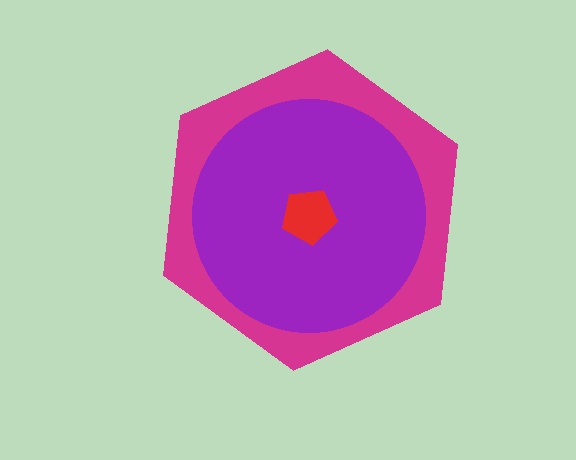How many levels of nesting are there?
3.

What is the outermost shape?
The magenta hexagon.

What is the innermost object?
The red pentagon.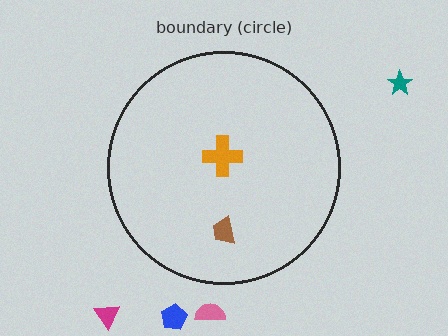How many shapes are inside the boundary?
2 inside, 4 outside.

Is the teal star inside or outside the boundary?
Outside.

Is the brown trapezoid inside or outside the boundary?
Inside.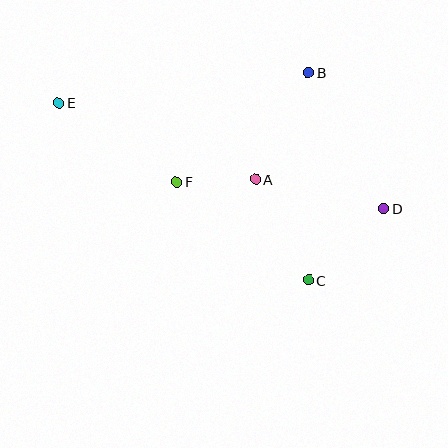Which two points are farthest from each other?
Points D and E are farthest from each other.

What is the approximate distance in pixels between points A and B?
The distance between A and B is approximately 119 pixels.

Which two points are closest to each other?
Points A and F are closest to each other.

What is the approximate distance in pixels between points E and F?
The distance between E and F is approximately 142 pixels.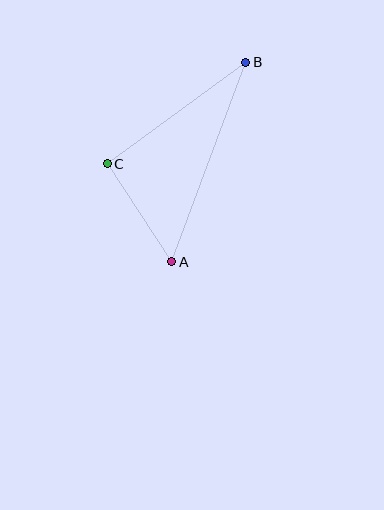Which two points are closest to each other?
Points A and C are closest to each other.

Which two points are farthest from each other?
Points A and B are farthest from each other.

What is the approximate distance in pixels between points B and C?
The distance between B and C is approximately 172 pixels.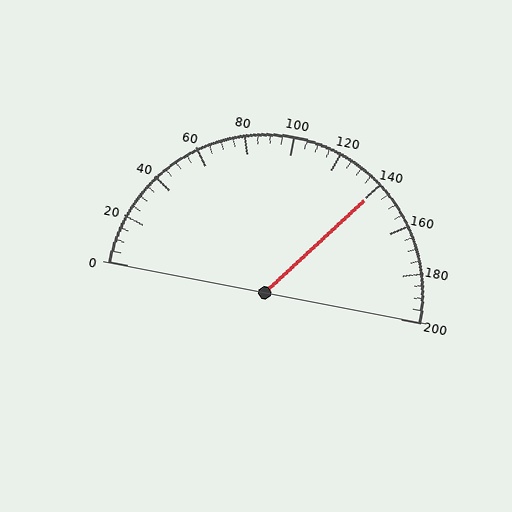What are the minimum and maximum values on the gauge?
The gauge ranges from 0 to 200.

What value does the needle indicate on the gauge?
The needle indicates approximately 140.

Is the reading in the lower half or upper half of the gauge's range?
The reading is in the upper half of the range (0 to 200).